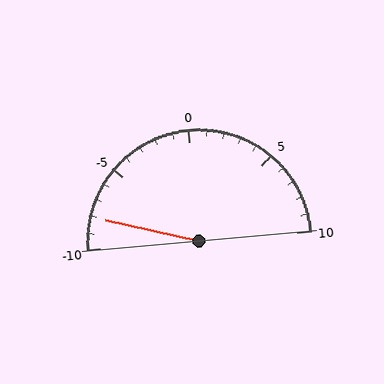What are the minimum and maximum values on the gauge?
The gauge ranges from -10 to 10.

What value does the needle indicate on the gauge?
The needle indicates approximately -8.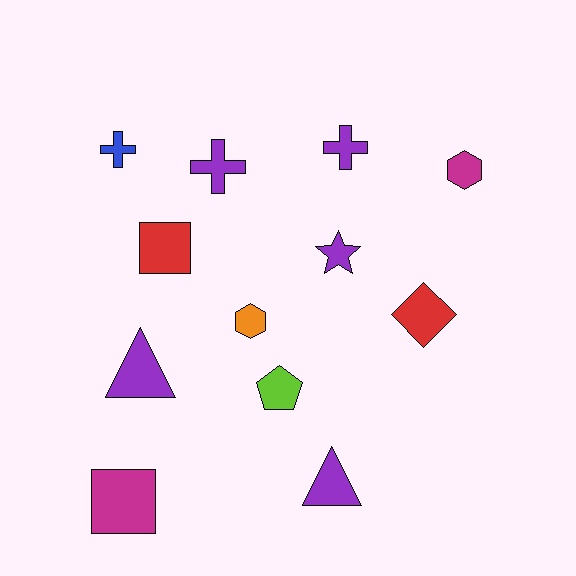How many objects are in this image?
There are 12 objects.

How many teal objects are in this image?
There are no teal objects.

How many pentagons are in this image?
There is 1 pentagon.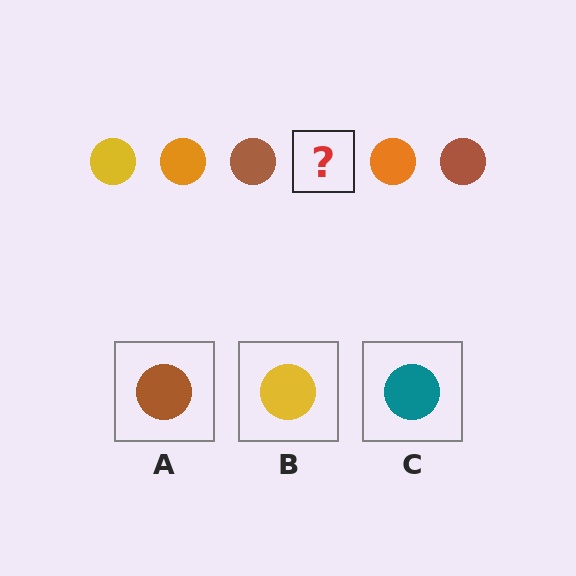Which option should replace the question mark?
Option B.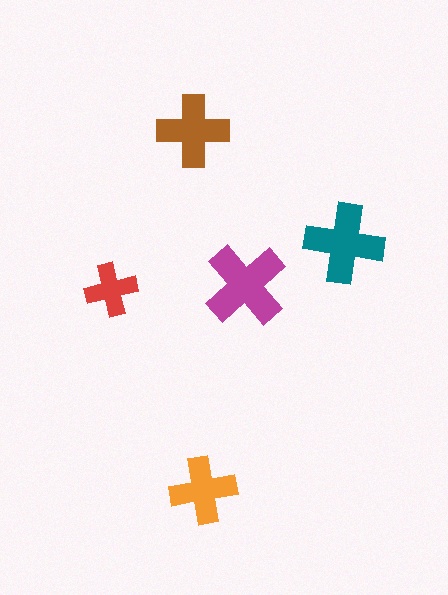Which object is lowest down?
The orange cross is bottommost.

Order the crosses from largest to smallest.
the magenta one, the teal one, the brown one, the orange one, the red one.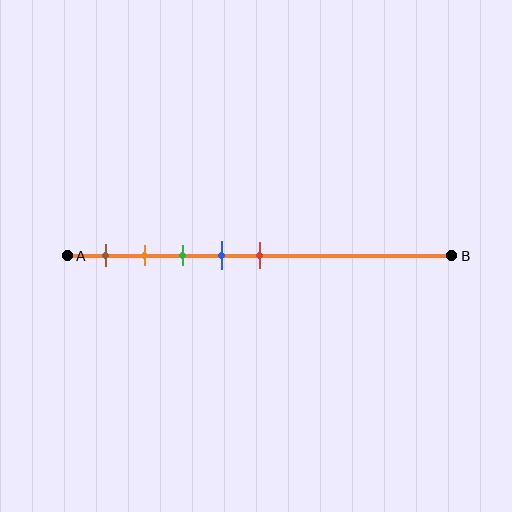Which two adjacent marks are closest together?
The orange and green marks are the closest adjacent pair.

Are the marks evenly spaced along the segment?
Yes, the marks are approximately evenly spaced.